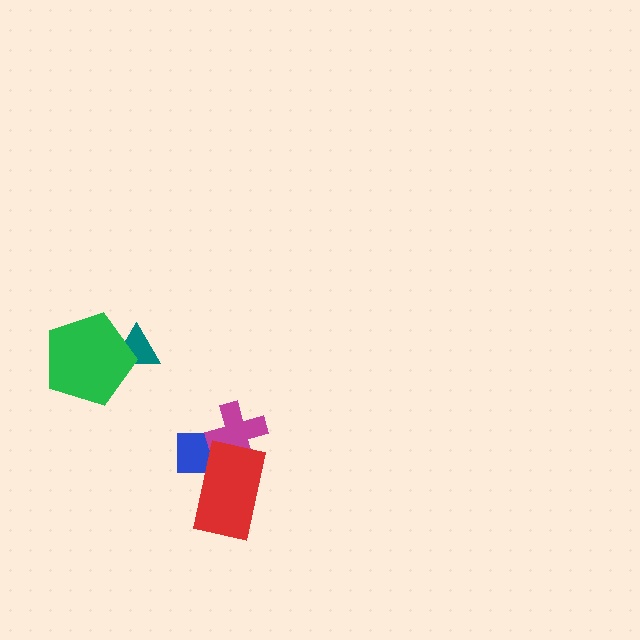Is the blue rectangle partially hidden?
Yes, it is partially covered by another shape.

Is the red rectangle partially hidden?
No, no other shape covers it.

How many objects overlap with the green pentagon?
1 object overlaps with the green pentagon.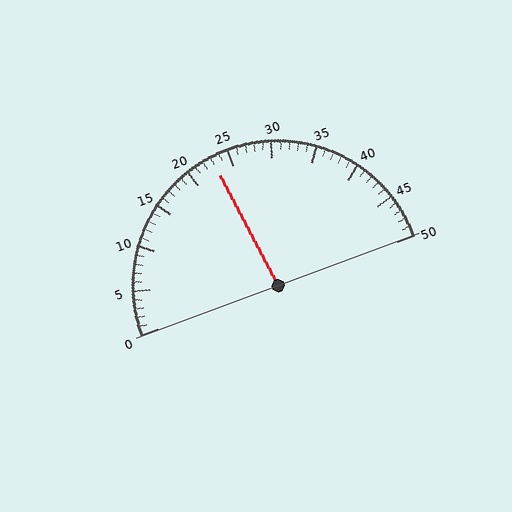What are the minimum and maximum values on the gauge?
The gauge ranges from 0 to 50.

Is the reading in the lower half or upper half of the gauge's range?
The reading is in the lower half of the range (0 to 50).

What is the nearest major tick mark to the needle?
The nearest major tick mark is 25.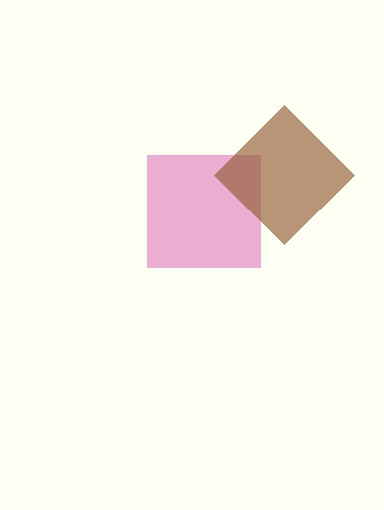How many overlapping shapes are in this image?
There are 2 overlapping shapes in the image.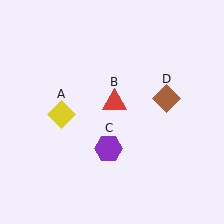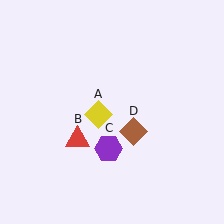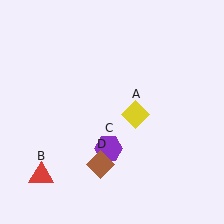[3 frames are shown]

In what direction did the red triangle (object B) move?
The red triangle (object B) moved down and to the left.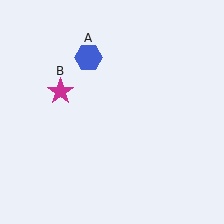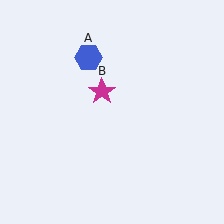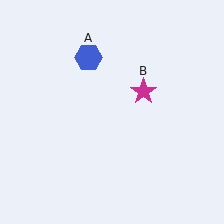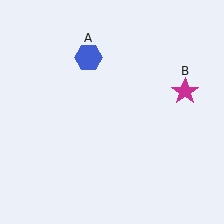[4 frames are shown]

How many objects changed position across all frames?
1 object changed position: magenta star (object B).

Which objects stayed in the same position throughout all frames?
Blue hexagon (object A) remained stationary.